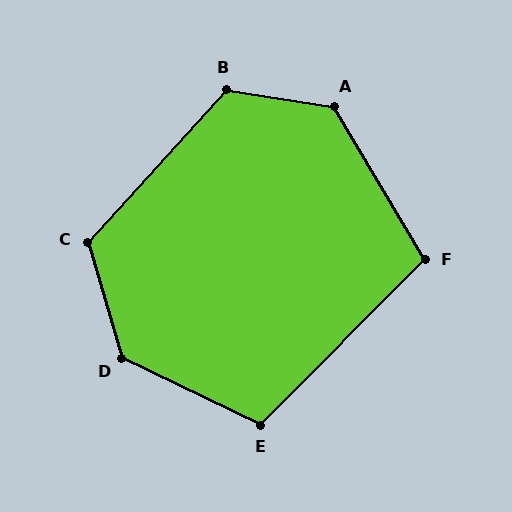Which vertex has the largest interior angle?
D, at approximately 132 degrees.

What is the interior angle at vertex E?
Approximately 109 degrees (obtuse).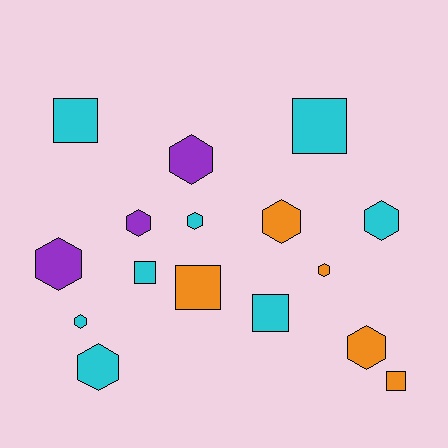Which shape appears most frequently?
Hexagon, with 10 objects.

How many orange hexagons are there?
There are 3 orange hexagons.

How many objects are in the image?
There are 16 objects.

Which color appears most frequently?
Cyan, with 8 objects.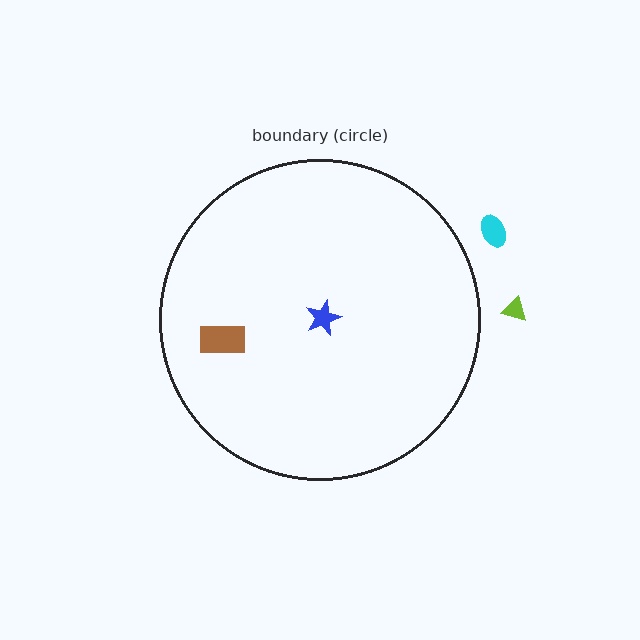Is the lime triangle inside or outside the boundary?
Outside.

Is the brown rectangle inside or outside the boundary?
Inside.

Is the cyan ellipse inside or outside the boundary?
Outside.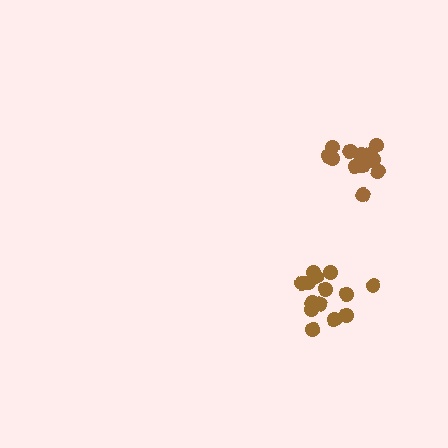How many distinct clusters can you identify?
There are 2 distinct clusters.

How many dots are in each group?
Group 1: 13 dots, Group 2: 14 dots (27 total).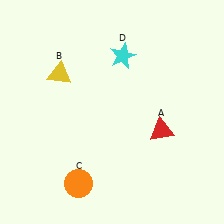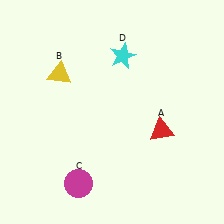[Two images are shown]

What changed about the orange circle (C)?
In Image 1, C is orange. In Image 2, it changed to magenta.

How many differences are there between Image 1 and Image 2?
There is 1 difference between the two images.